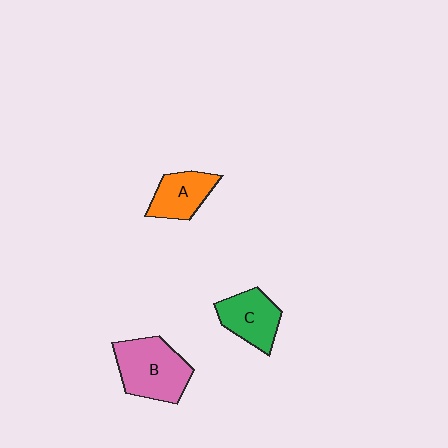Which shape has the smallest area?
Shape A (orange).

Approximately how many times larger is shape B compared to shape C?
Approximately 1.4 times.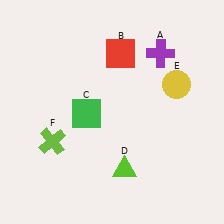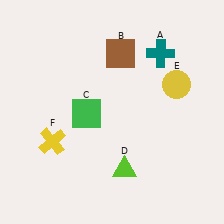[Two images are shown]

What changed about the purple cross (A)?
In Image 1, A is purple. In Image 2, it changed to teal.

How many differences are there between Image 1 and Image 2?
There are 3 differences between the two images.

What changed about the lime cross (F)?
In Image 1, F is lime. In Image 2, it changed to yellow.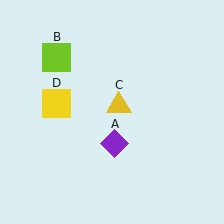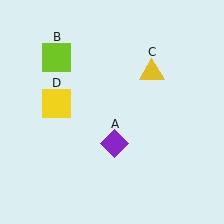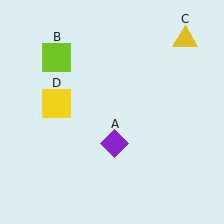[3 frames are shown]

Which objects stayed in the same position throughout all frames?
Purple diamond (object A) and lime square (object B) and yellow square (object D) remained stationary.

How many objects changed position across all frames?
1 object changed position: yellow triangle (object C).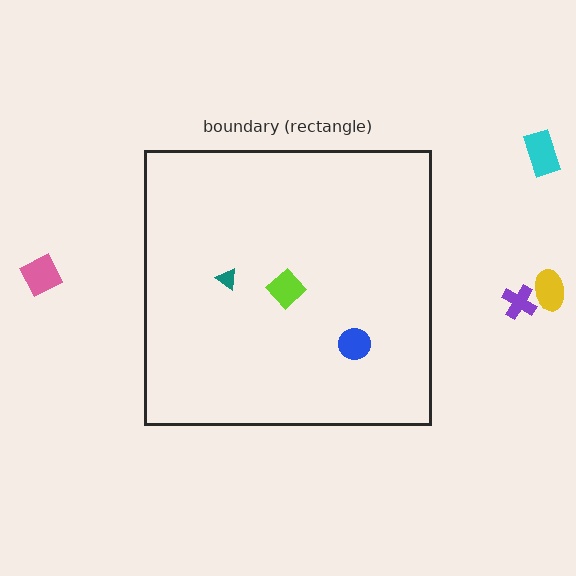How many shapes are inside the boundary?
3 inside, 4 outside.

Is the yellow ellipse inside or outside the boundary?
Outside.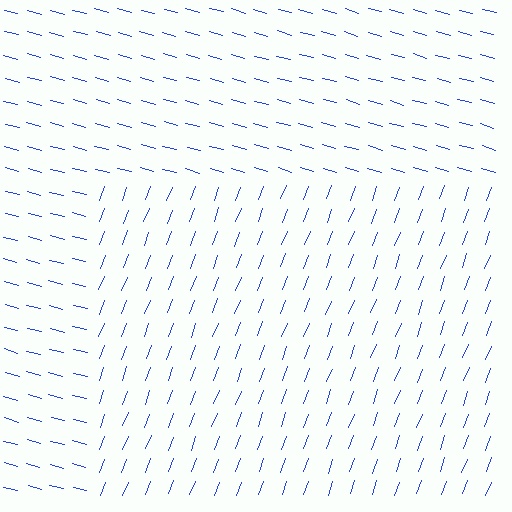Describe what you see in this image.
The image is filled with small blue line segments. A rectangle region in the image has lines oriented differently from the surrounding lines, creating a visible texture boundary.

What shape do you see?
I see a rectangle.